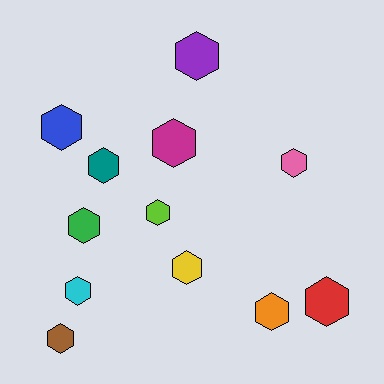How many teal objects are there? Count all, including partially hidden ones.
There is 1 teal object.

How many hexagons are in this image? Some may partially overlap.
There are 12 hexagons.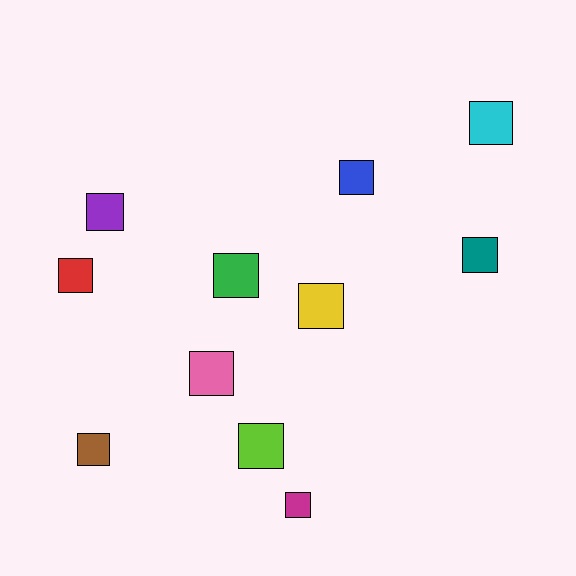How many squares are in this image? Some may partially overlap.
There are 11 squares.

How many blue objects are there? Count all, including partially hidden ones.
There is 1 blue object.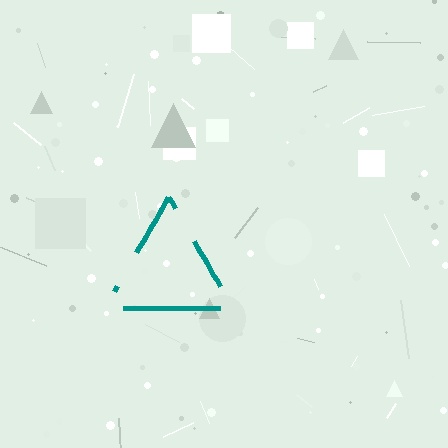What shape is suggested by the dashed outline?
The dashed outline suggests a triangle.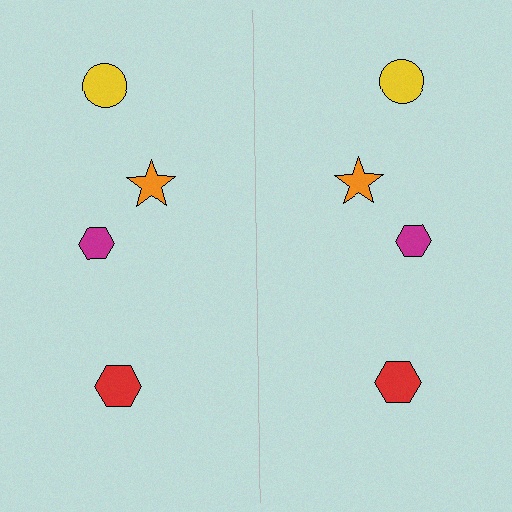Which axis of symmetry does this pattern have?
The pattern has a vertical axis of symmetry running through the center of the image.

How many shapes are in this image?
There are 8 shapes in this image.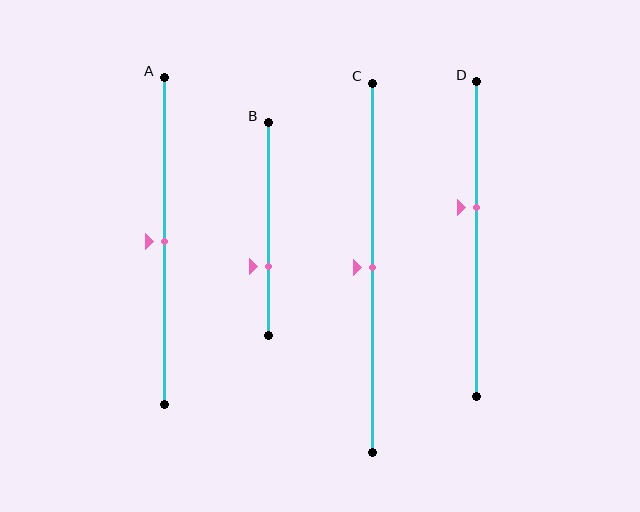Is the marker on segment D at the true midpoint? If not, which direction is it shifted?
No, the marker on segment D is shifted upward by about 10% of the segment length.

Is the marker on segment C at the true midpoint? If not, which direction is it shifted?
Yes, the marker on segment C is at the true midpoint.